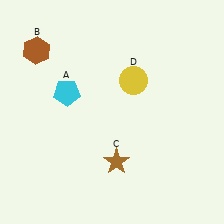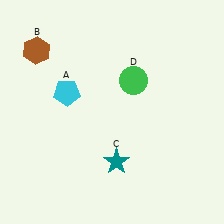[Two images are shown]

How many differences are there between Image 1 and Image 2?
There are 2 differences between the two images.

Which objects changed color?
C changed from brown to teal. D changed from yellow to green.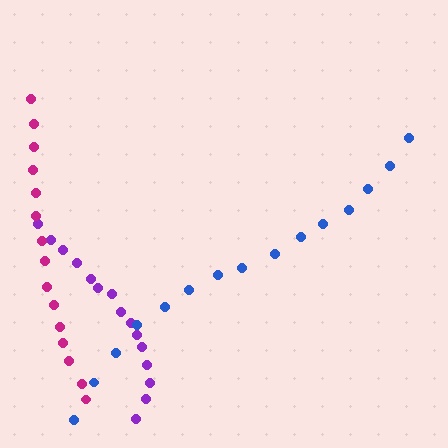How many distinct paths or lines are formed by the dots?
There are 3 distinct paths.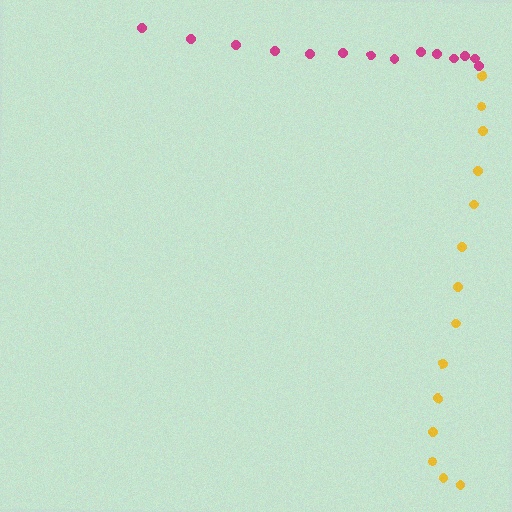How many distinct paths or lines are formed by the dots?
There are 2 distinct paths.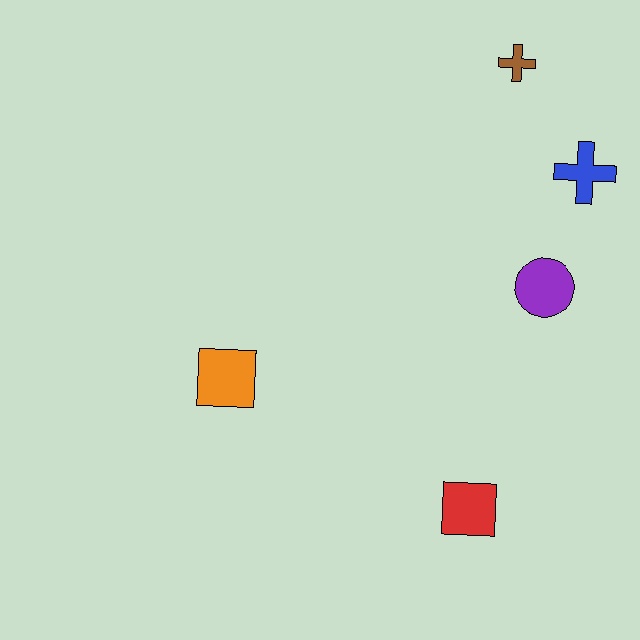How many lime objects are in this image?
There are no lime objects.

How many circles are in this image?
There is 1 circle.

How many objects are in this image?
There are 5 objects.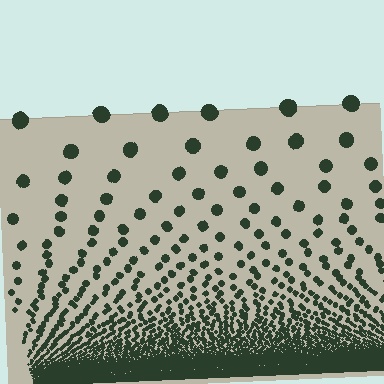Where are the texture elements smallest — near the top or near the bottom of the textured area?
Near the bottom.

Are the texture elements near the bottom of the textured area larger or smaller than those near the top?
Smaller. The gradient is inverted — elements near the bottom are smaller and denser.